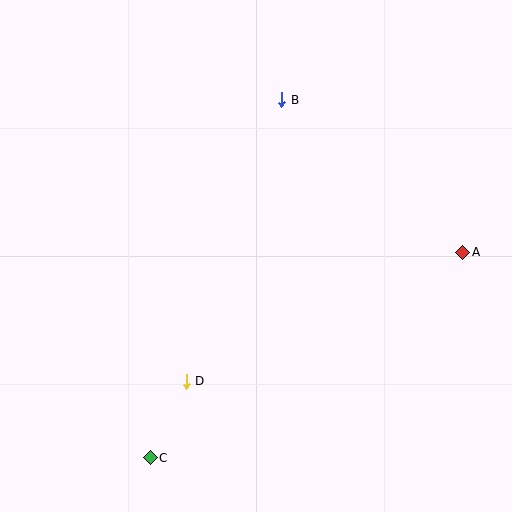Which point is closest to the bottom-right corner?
Point A is closest to the bottom-right corner.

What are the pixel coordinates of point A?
Point A is at (463, 252).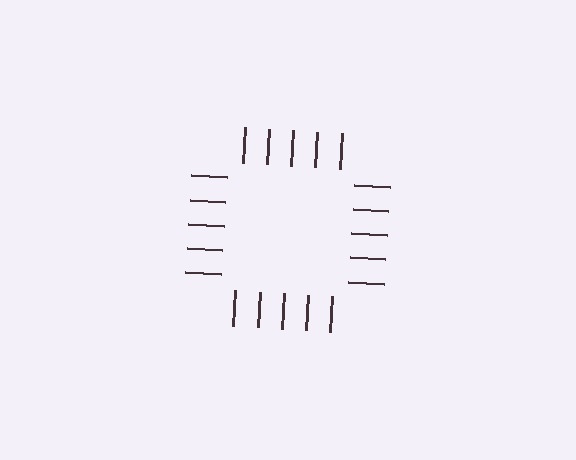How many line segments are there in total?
20 — 5 along each of the 4 edges.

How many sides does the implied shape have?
4 sides — the line-ends trace a square.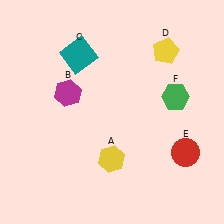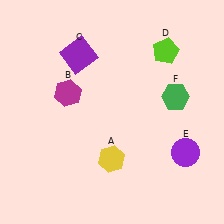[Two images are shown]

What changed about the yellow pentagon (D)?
In Image 1, D is yellow. In Image 2, it changed to lime.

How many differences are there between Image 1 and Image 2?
There are 3 differences between the two images.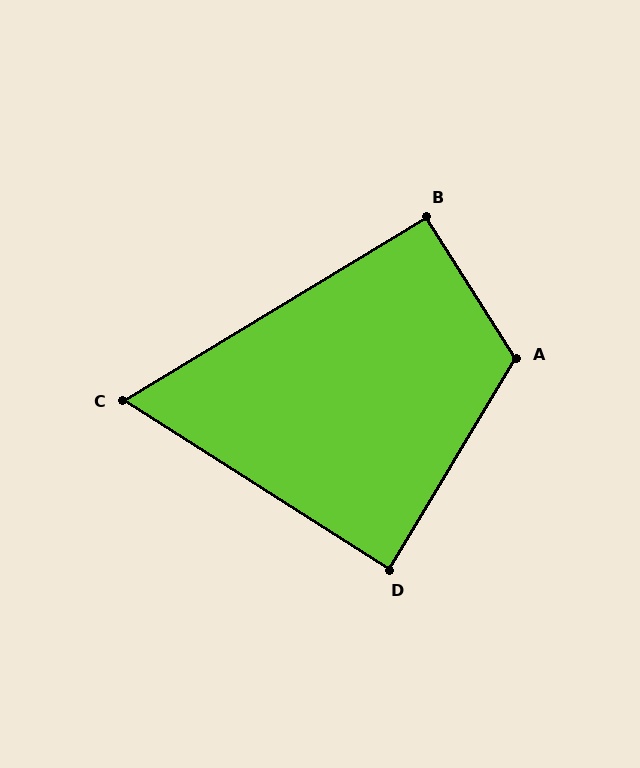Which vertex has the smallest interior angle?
C, at approximately 64 degrees.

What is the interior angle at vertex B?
Approximately 91 degrees (approximately right).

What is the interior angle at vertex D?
Approximately 89 degrees (approximately right).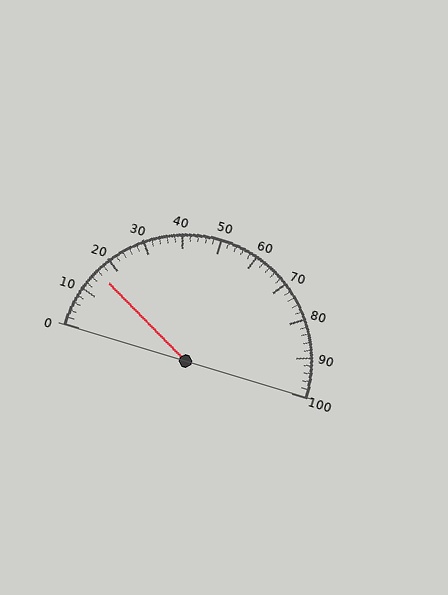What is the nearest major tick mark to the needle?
The nearest major tick mark is 20.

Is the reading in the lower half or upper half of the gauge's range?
The reading is in the lower half of the range (0 to 100).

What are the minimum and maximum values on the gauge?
The gauge ranges from 0 to 100.